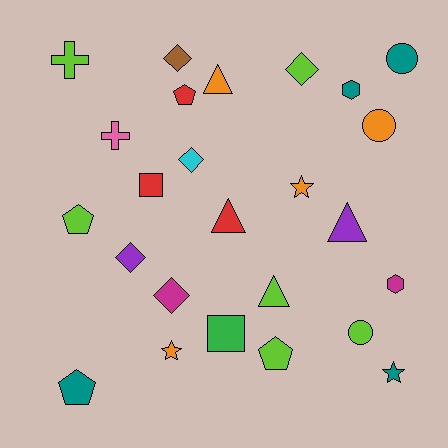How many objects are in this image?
There are 25 objects.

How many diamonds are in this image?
There are 5 diamonds.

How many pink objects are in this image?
There is 1 pink object.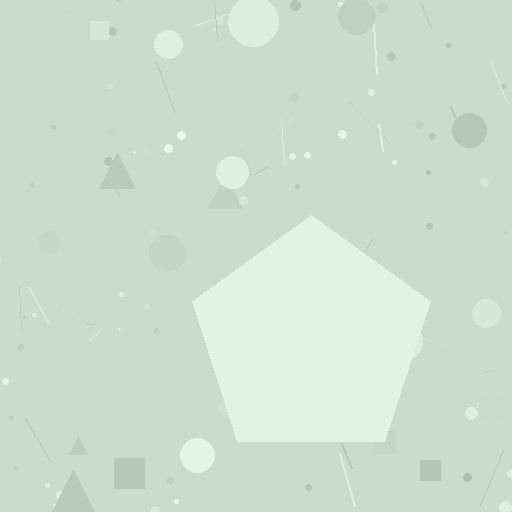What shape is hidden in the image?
A pentagon is hidden in the image.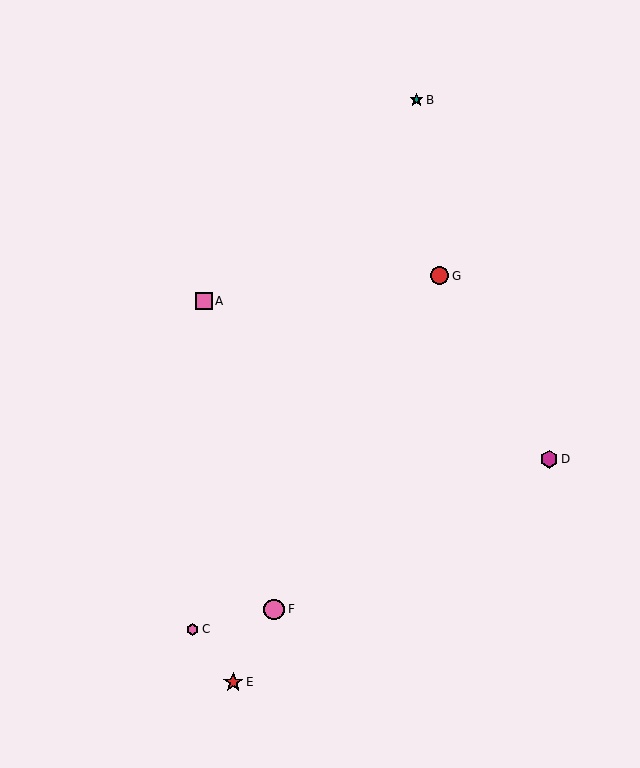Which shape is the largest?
The pink circle (labeled F) is the largest.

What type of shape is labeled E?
Shape E is a red star.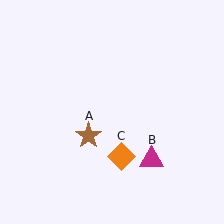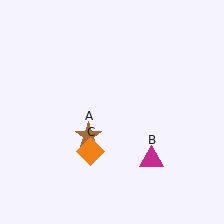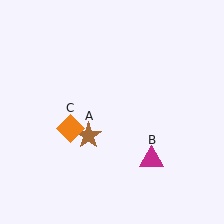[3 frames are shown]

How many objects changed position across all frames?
1 object changed position: orange diamond (object C).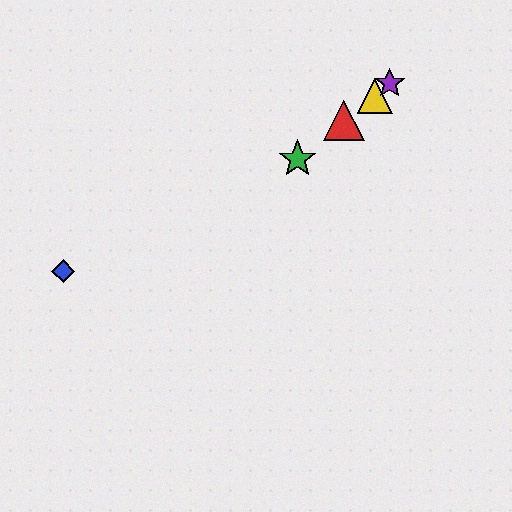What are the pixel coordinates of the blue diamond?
The blue diamond is at (63, 271).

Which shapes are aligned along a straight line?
The red triangle, the green star, the yellow triangle, the purple star are aligned along a straight line.